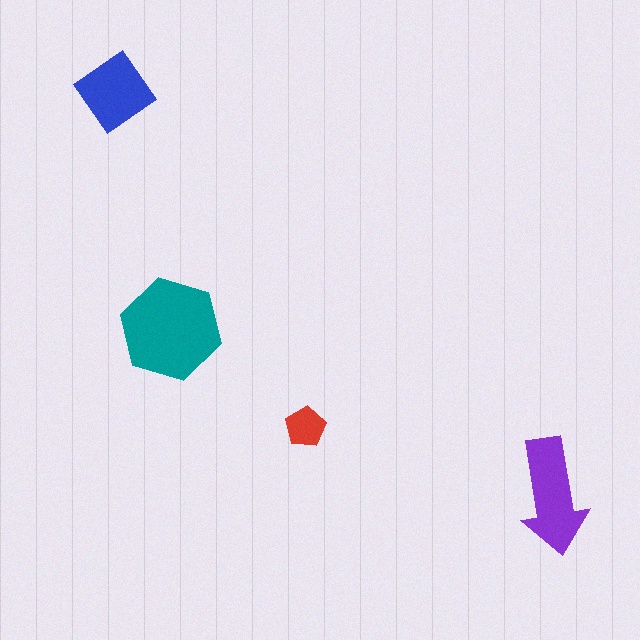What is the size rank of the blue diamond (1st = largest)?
3rd.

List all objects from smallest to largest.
The red pentagon, the blue diamond, the purple arrow, the teal hexagon.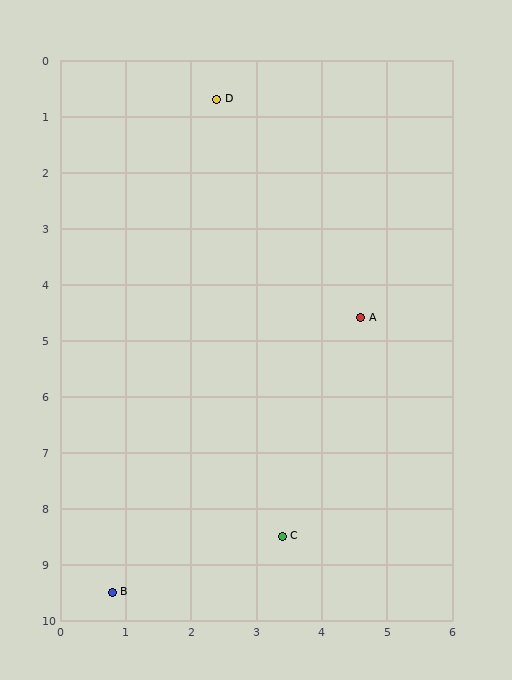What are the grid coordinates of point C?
Point C is at approximately (3.4, 8.5).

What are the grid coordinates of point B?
Point B is at approximately (0.8, 9.5).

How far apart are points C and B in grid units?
Points C and B are about 2.8 grid units apart.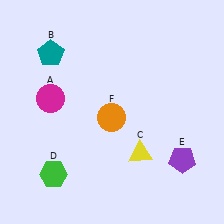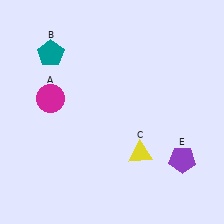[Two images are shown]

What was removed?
The orange circle (F), the green hexagon (D) were removed in Image 2.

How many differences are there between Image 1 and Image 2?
There are 2 differences between the two images.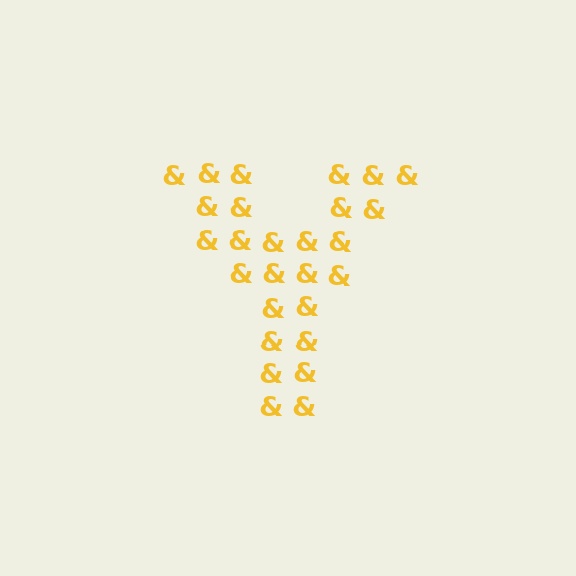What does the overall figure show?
The overall figure shows the letter Y.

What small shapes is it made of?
It is made of small ampersands.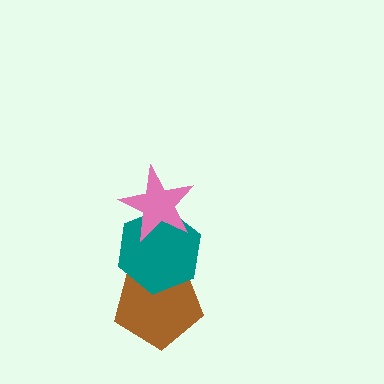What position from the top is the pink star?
The pink star is 1st from the top.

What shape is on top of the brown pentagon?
The teal hexagon is on top of the brown pentagon.